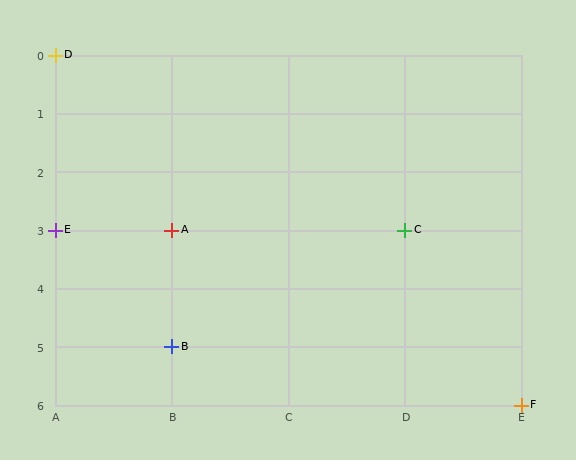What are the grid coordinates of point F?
Point F is at grid coordinates (E, 6).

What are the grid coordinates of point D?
Point D is at grid coordinates (A, 0).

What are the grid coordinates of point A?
Point A is at grid coordinates (B, 3).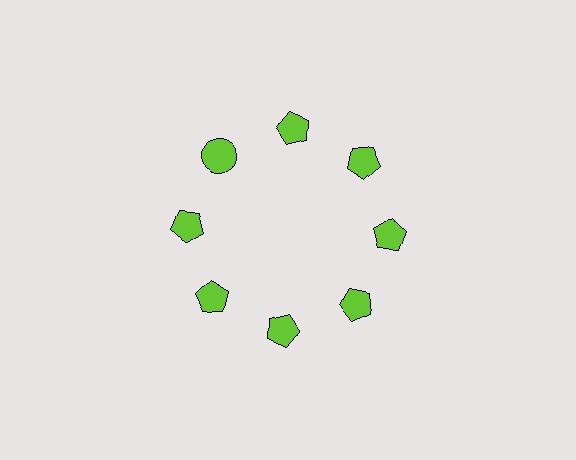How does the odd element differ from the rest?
It has a different shape: circle instead of pentagon.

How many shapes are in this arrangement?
There are 8 shapes arranged in a ring pattern.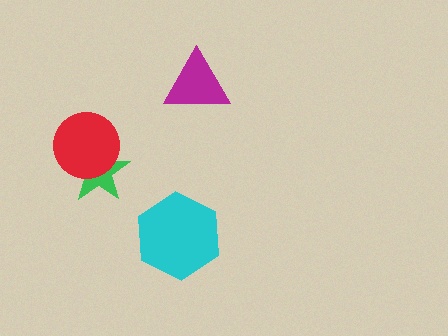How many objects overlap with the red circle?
1 object overlaps with the red circle.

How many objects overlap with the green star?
1 object overlaps with the green star.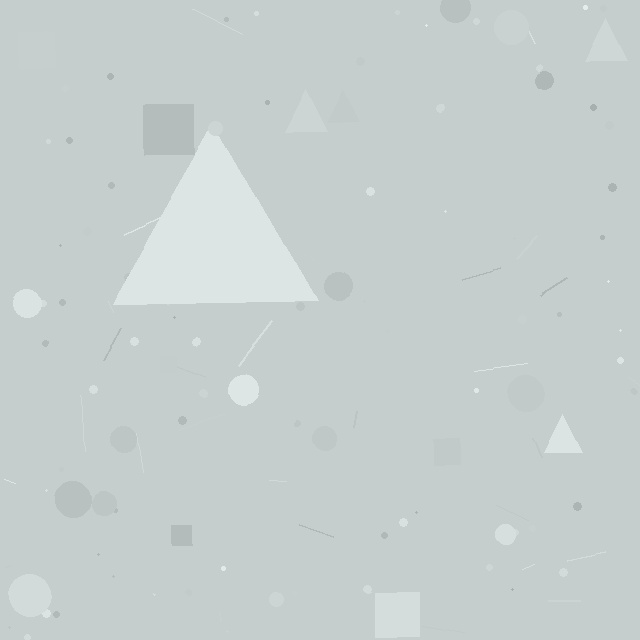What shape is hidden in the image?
A triangle is hidden in the image.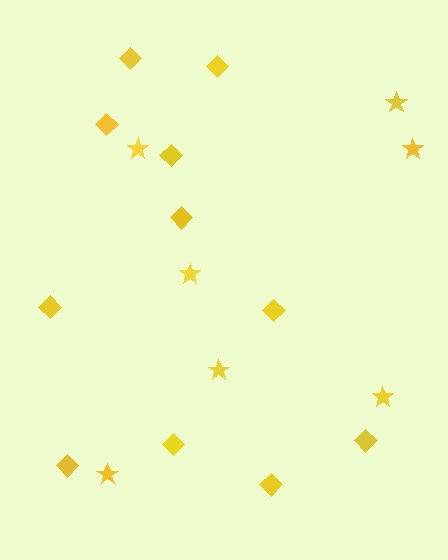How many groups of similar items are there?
There are 2 groups: one group of stars (7) and one group of diamonds (11).